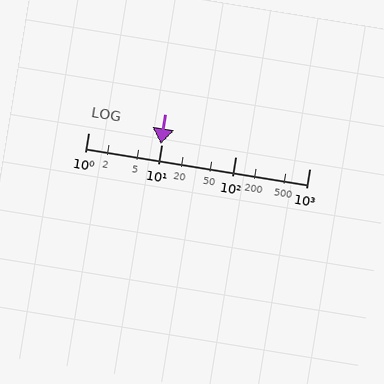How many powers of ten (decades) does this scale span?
The scale spans 3 decades, from 1 to 1000.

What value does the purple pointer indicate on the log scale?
The pointer indicates approximately 9.7.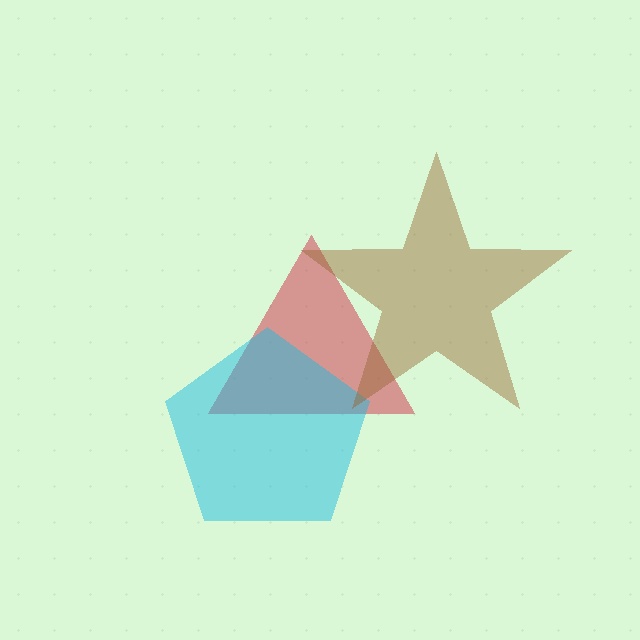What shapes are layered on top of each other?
The layered shapes are: a red triangle, a cyan pentagon, a brown star.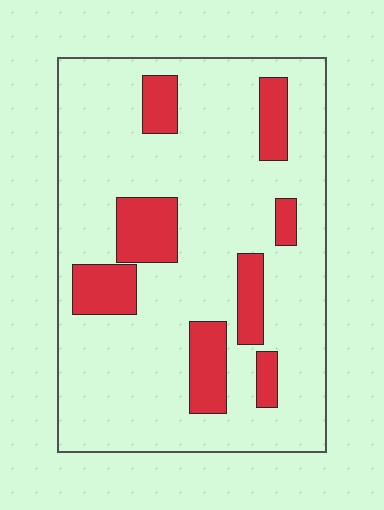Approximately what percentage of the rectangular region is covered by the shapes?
Approximately 20%.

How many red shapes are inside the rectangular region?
8.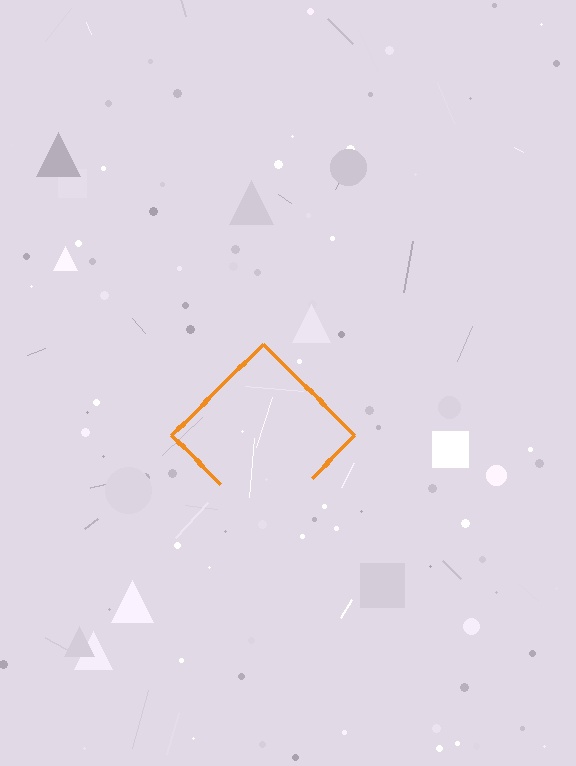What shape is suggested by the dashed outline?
The dashed outline suggests a diamond.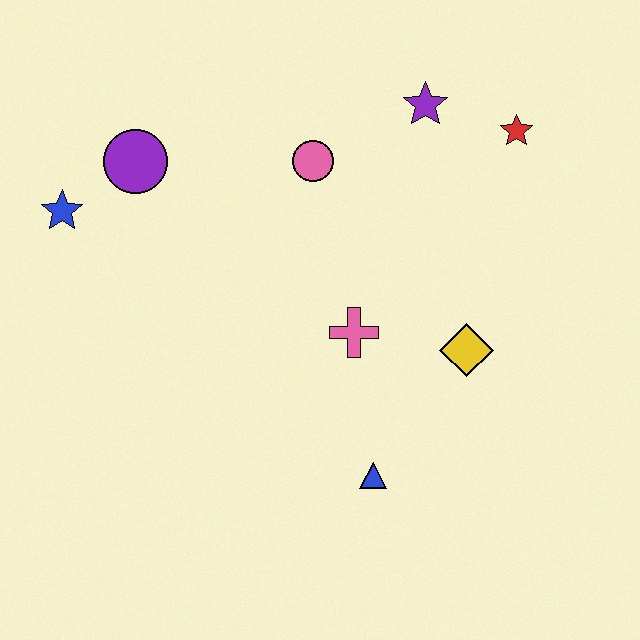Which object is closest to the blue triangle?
The pink cross is closest to the blue triangle.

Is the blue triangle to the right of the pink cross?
Yes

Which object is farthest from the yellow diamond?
The blue star is farthest from the yellow diamond.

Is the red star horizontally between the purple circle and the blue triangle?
No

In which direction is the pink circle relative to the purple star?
The pink circle is to the left of the purple star.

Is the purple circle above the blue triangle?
Yes